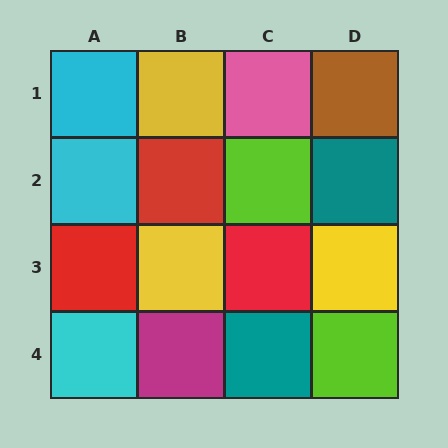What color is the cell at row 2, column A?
Cyan.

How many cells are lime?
2 cells are lime.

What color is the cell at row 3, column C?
Red.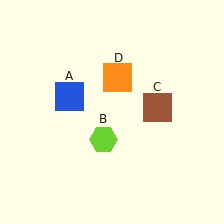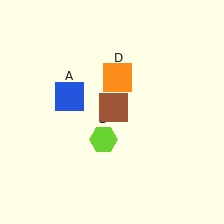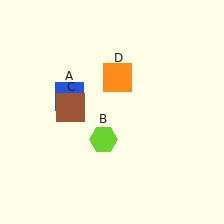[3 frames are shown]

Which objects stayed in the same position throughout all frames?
Blue square (object A) and lime hexagon (object B) and orange square (object D) remained stationary.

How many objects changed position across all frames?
1 object changed position: brown square (object C).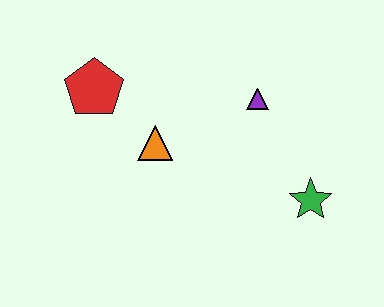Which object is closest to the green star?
The purple triangle is closest to the green star.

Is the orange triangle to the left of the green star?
Yes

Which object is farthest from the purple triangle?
The red pentagon is farthest from the purple triangle.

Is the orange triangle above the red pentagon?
No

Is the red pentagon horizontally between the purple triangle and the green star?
No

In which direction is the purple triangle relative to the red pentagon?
The purple triangle is to the right of the red pentagon.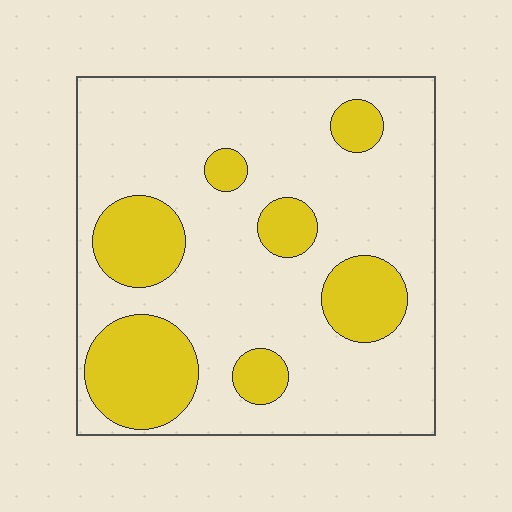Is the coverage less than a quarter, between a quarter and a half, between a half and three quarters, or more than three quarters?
Between a quarter and a half.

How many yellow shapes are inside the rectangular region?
7.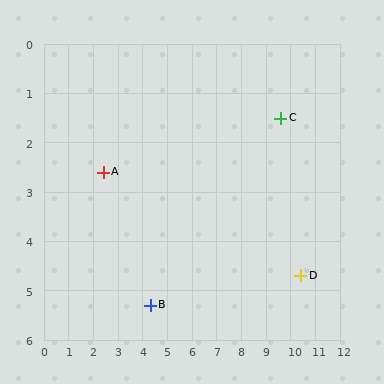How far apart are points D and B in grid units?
Points D and B are about 6.1 grid units apart.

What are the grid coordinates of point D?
Point D is at approximately (10.4, 4.7).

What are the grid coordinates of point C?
Point C is at approximately (9.6, 1.5).